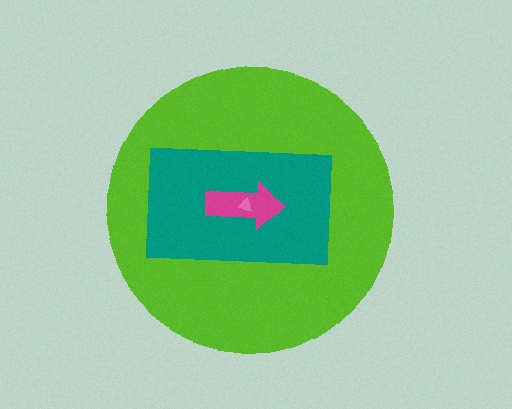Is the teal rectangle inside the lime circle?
Yes.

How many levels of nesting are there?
4.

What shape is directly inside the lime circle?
The teal rectangle.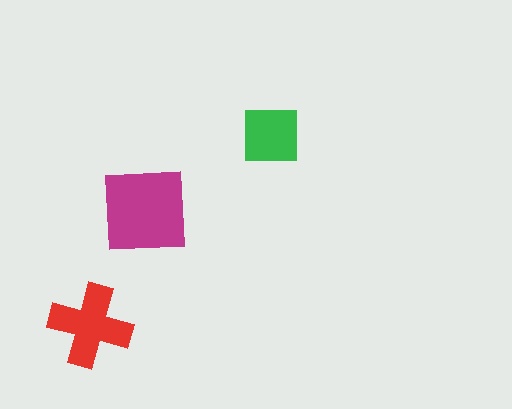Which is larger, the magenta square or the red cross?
The magenta square.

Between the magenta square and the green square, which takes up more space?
The magenta square.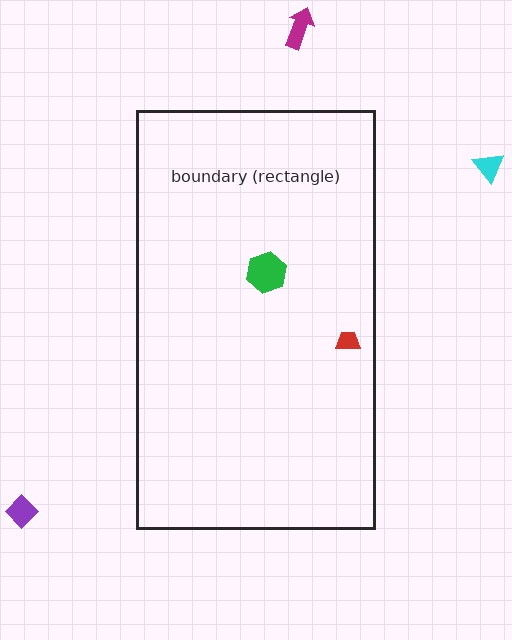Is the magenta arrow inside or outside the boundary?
Outside.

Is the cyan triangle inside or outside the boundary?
Outside.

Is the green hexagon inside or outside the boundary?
Inside.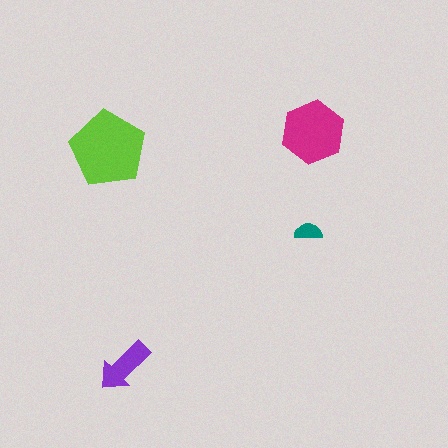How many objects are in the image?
There are 4 objects in the image.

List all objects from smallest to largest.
The teal semicircle, the purple arrow, the magenta hexagon, the lime pentagon.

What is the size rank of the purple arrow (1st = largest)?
3rd.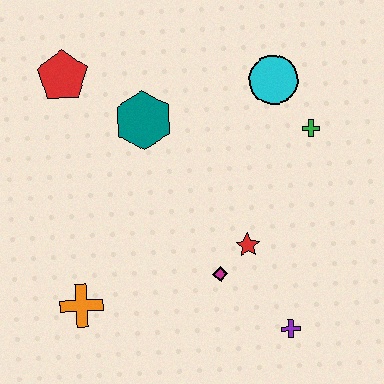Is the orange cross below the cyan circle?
Yes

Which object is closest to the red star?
The magenta diamond is closest to the red star.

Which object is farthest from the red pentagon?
The purple cross is farthest from the red pentagon.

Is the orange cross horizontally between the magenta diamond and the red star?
No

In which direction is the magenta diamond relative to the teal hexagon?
The magenta diamond is below the teal hexagon.